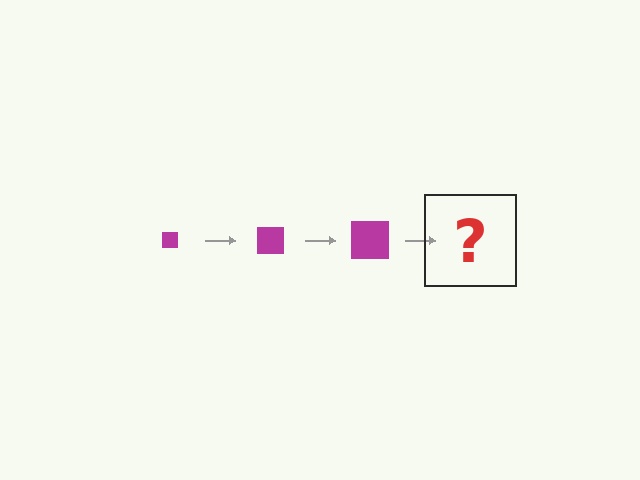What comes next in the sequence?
The next element should be a magenta square, larger than the previous one.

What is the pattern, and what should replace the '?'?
The pattern is that the square gets progressively larger each step. The '?' should be a magenta square, larger than the previous one.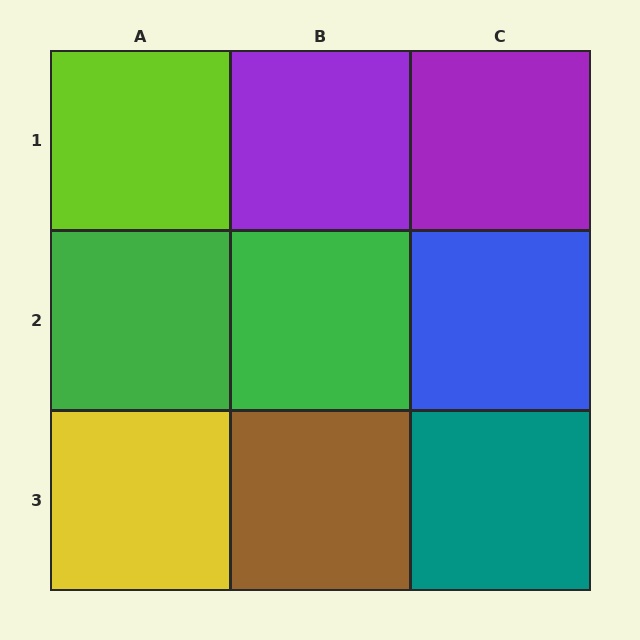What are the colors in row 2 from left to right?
Green, green, blue.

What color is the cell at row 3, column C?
Teal.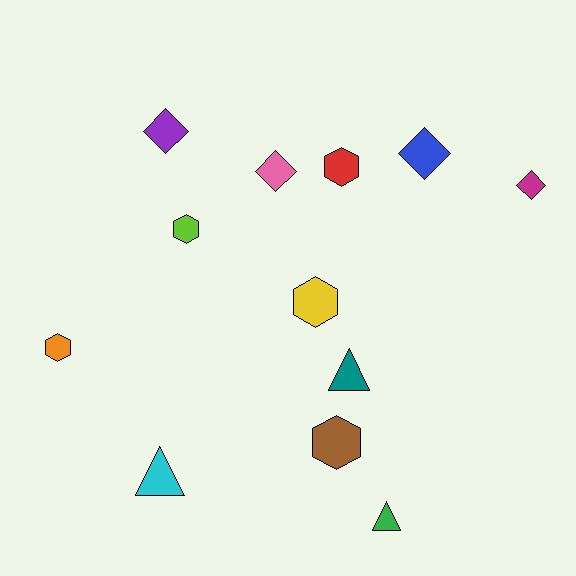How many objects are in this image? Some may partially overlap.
There are 12 objects.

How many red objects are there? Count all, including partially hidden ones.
There is 1 red object.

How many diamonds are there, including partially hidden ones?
There are 4 diamonds.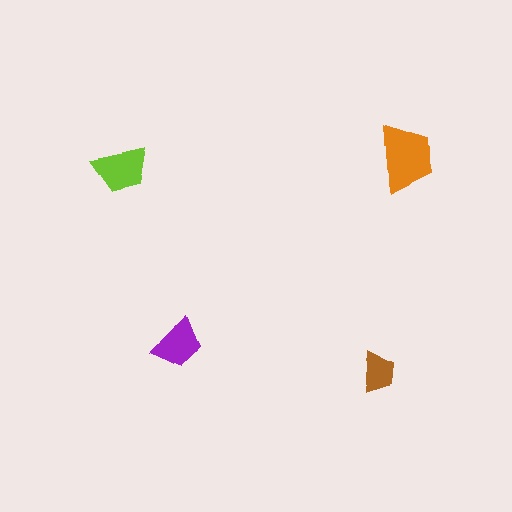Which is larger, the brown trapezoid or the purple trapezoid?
The purple one.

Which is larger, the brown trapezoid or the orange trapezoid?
The orange one.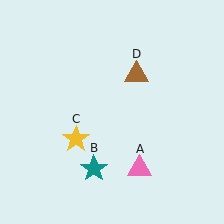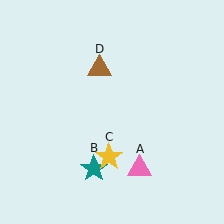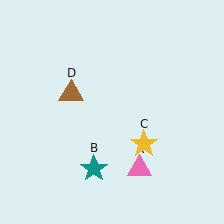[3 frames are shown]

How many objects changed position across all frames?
2 objects changed position: yellow star (object C), brown triangle (object D).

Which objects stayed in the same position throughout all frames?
Pink triangle (object A) and teal star (object B) remained stationary.